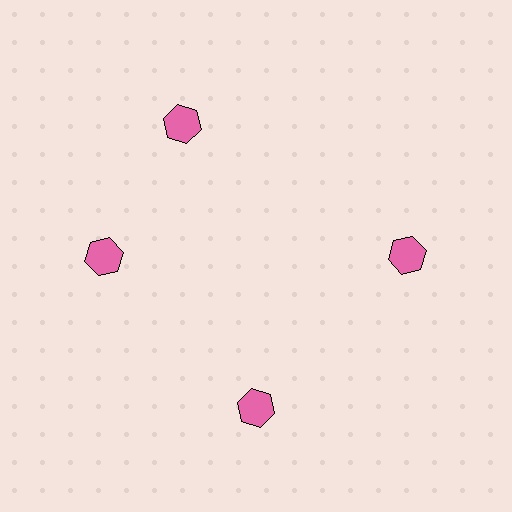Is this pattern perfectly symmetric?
No. The 4 pink hexagons are arranged in a ring, but one element near the 12 o'clock position is rotated out of alignment along the ring, breaking the 4-fold rotational symmetry.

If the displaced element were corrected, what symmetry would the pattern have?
It would have 4-fold rotational symmetry — the pattern would map onto itself every 90 degrees.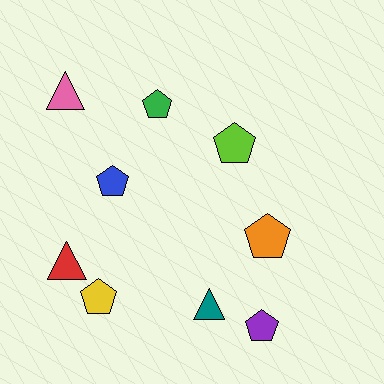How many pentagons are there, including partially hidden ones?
There are 6 pentagons.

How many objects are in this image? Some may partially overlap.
There are 9 objects.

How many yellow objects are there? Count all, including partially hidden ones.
There is 1 yellow object.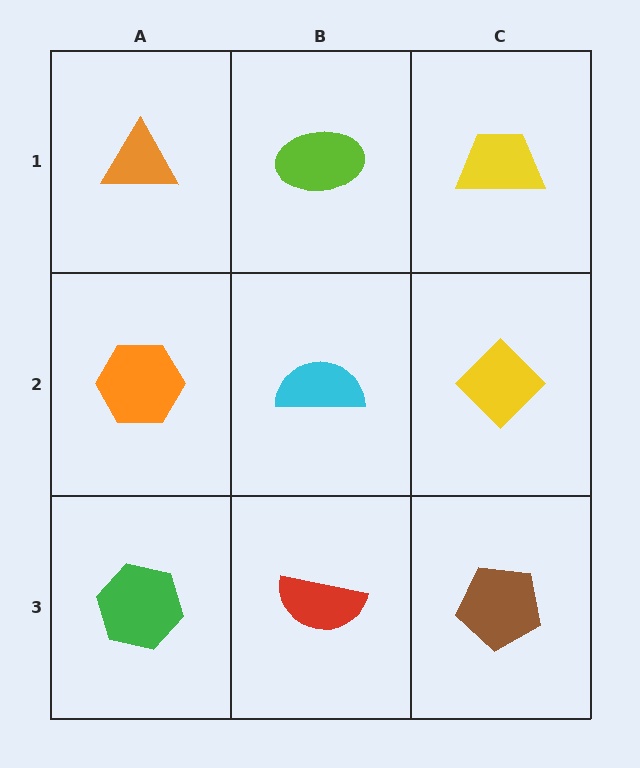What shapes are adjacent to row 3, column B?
A cyan semicircle (row 2, column B), a green hexagon (row 3, column A), a brown pentagon (row 3, column C).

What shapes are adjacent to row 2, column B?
A lime ellipse (row 1, column B), a red semicircle (row 3, column B), an orange hexagon (row 2, column A), a yellow diamond (row 2, column C).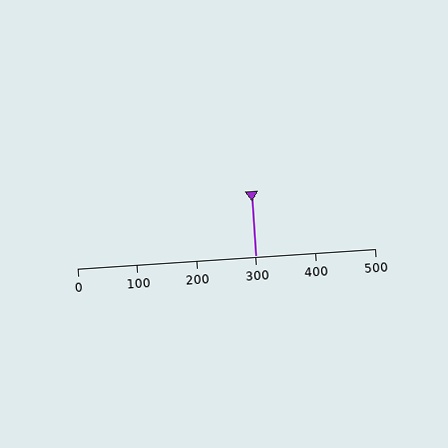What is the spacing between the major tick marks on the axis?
The major ticks are spaced 100 apart.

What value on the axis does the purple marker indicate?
The marker indicates approximately 300.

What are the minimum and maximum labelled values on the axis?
The axis runs from 0 to 500.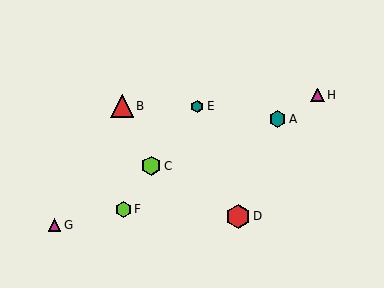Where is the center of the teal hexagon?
The center of the teal hexagon is at (197, 106).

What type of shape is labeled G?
Shape G is a magenta triangle.